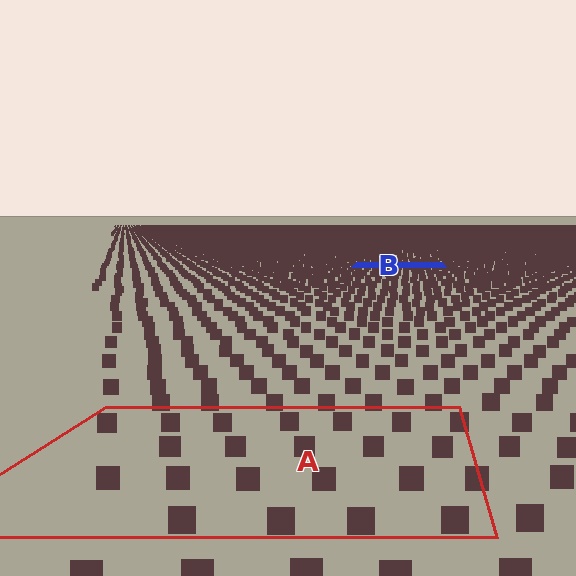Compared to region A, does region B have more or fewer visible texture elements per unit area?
Region B has more texture elements per unit area — they are packed more densely because it is farther away.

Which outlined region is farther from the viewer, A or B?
Region B is farther from the viewer — the texture elements inside it appear smaller and more densely packed.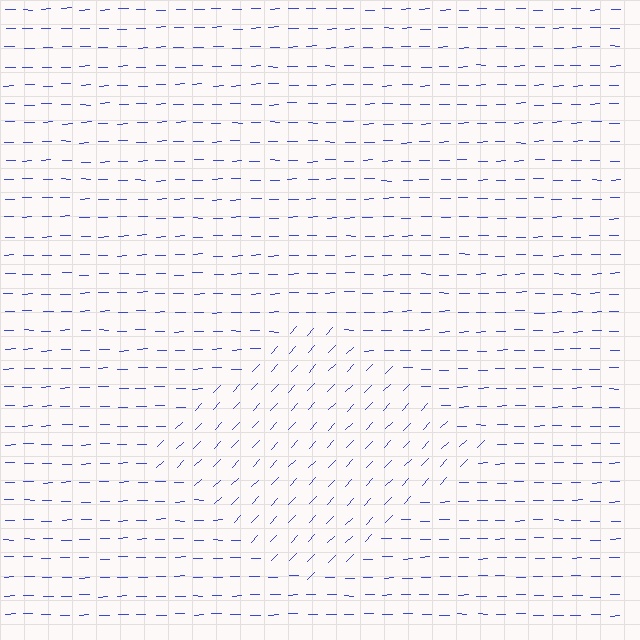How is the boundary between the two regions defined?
The boundary is defined purely by a change in line orientation (approximately 45 degrees difference). All lines are the same color and thickness.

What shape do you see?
I see a diamond.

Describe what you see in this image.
The image is filled with small blue line segments. A diamond region in the image has lines oriented differently from the surrounding lines, creating a visible texture boundary.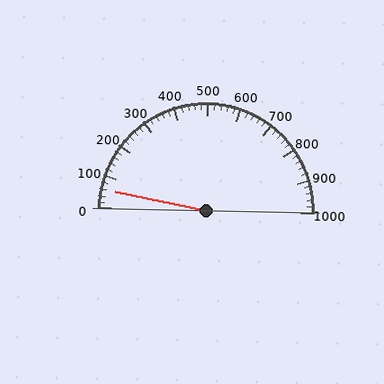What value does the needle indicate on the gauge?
The needle indicates approximately 60.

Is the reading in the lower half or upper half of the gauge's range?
The reading is in the lower half of the range (0 to 1000).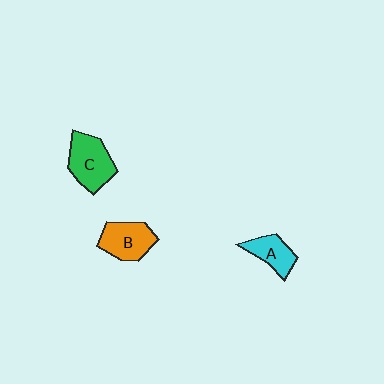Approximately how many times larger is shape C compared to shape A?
Approximately 1.5 times.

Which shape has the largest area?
Shape C (green).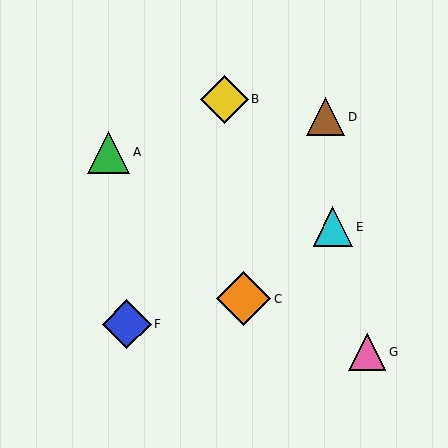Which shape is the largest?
The orange diamond (labeled C) is the largest.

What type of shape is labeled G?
Shape G is a pink triangle.